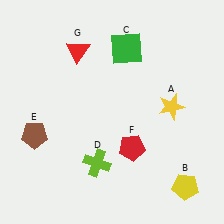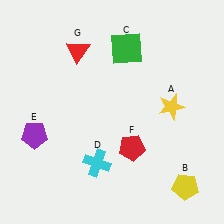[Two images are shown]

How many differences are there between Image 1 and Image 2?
There are 2 differences between the two images.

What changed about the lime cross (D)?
In Image 1, D is lime. In Image 2, it changed to cyan.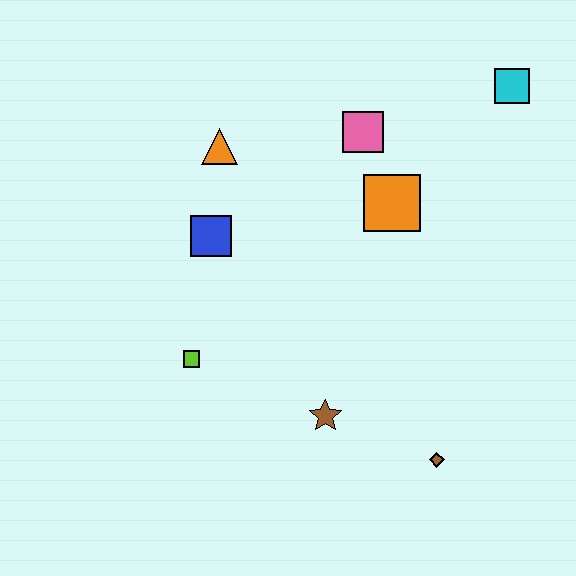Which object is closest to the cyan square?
The pink square is closest to the cyan square.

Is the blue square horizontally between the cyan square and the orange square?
No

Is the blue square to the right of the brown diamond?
No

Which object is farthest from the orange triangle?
The brown diamond is farthest from the orange triangle.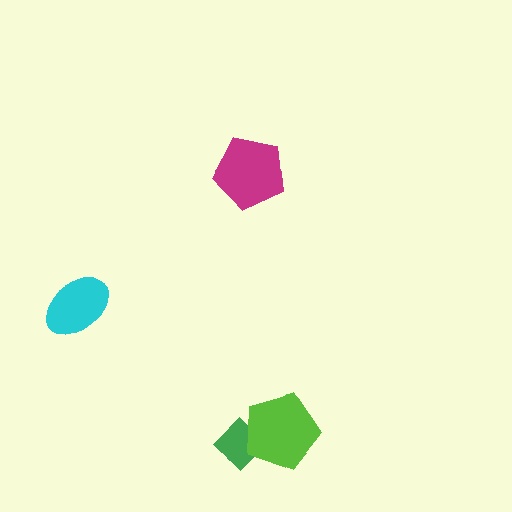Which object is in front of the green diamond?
The lime pentagon is in front of the green diamond.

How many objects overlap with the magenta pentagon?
0 objects overlap with the magenta pentagon.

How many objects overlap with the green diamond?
1 object overlaps with the green diamond.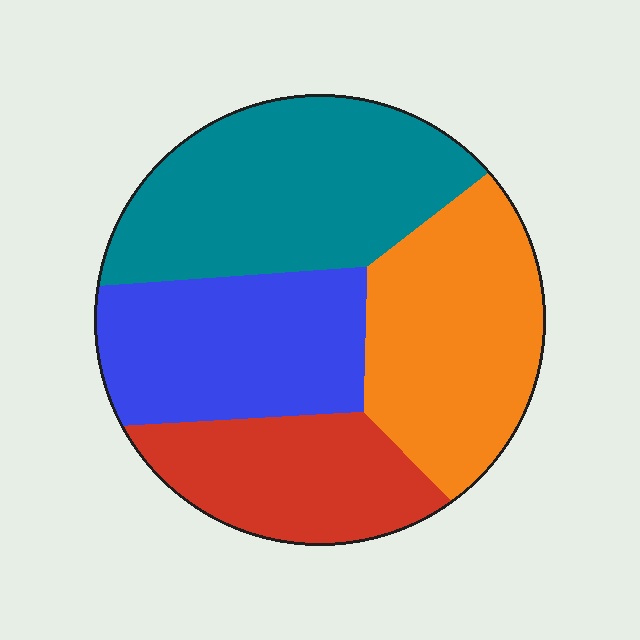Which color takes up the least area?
Red, at roughly 20%.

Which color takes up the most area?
Teal, at roughly 30%.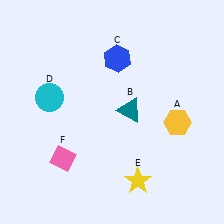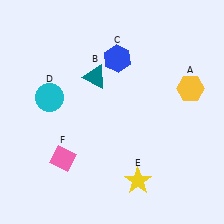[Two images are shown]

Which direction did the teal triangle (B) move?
The teal triangle (B) moved left.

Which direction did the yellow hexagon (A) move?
The yellow hexagon (A) moved up.